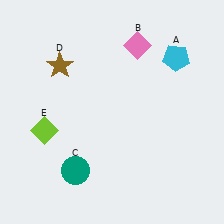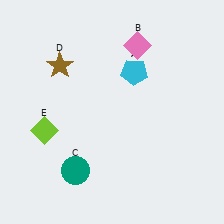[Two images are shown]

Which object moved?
The cyan pentagon (A) moved left.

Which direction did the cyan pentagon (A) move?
The cyan pentagon (A) moved left.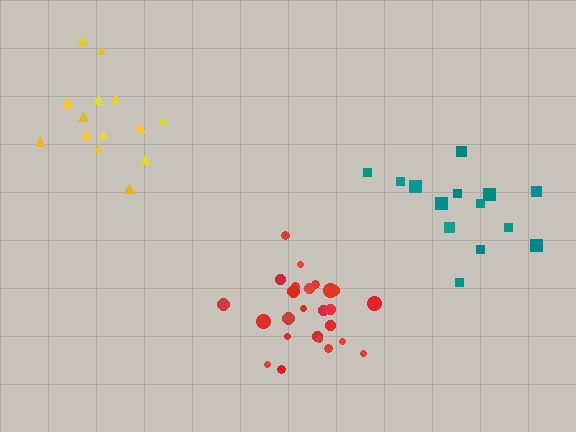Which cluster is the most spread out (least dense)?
Teal.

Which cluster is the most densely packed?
Red.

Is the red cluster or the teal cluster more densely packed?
Red.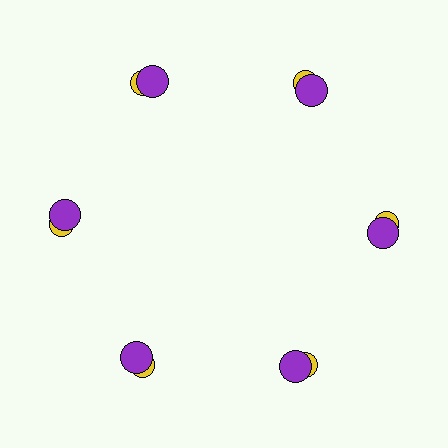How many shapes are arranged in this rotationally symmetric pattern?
There are 12 shapes, arranged in 6 groups of 2.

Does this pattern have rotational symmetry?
Yes, this pattern has 6-fold rotational symmetry. It looks the same after rotating 60 degrees around the center.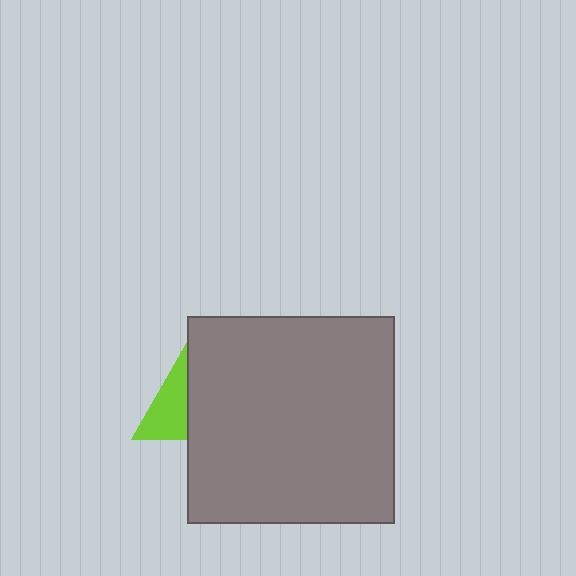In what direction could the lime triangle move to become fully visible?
The lime triangle could move left. That would shift it out from behind the gray square entirely.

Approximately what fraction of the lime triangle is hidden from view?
Roughly 48% of the lime triangle is hidden behind the gray square.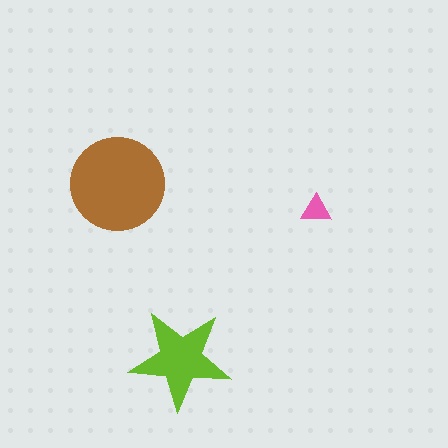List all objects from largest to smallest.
The brown circle, the lime star, the pink triangle.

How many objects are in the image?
There are 3 objects in the image.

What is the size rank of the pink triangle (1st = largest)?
3rd.